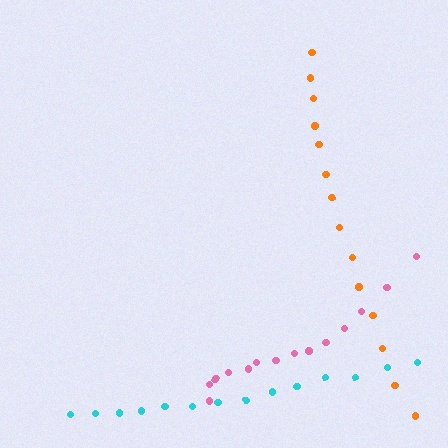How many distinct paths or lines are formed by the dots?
There are 3 distinct paths.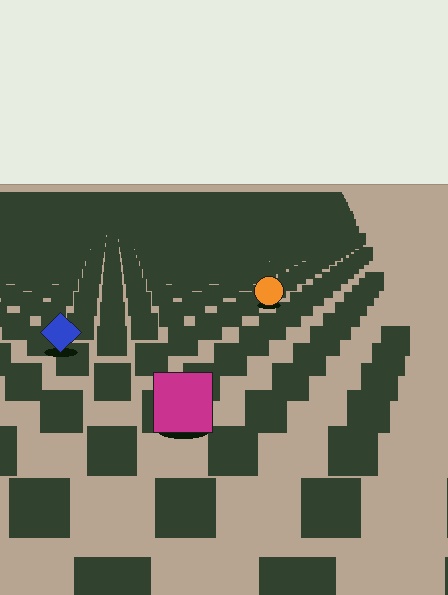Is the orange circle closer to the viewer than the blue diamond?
No. The blue diamond is closer — you can tell from the texture gradient: the ground texture is coarser near it.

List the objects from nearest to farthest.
From nearest to farthest: the magenta square, the blue diamond, the orange circle.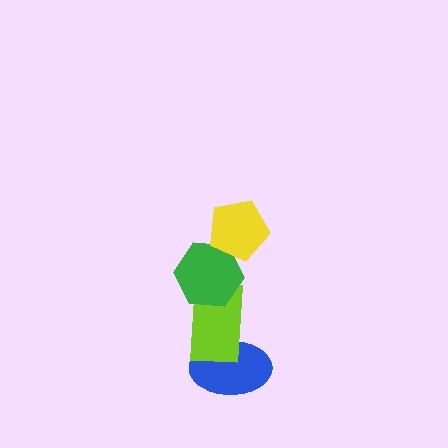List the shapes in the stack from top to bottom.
From top to bottom: the yellow pentagon, the green hexagon, the lime rectangle, the blue ellipse.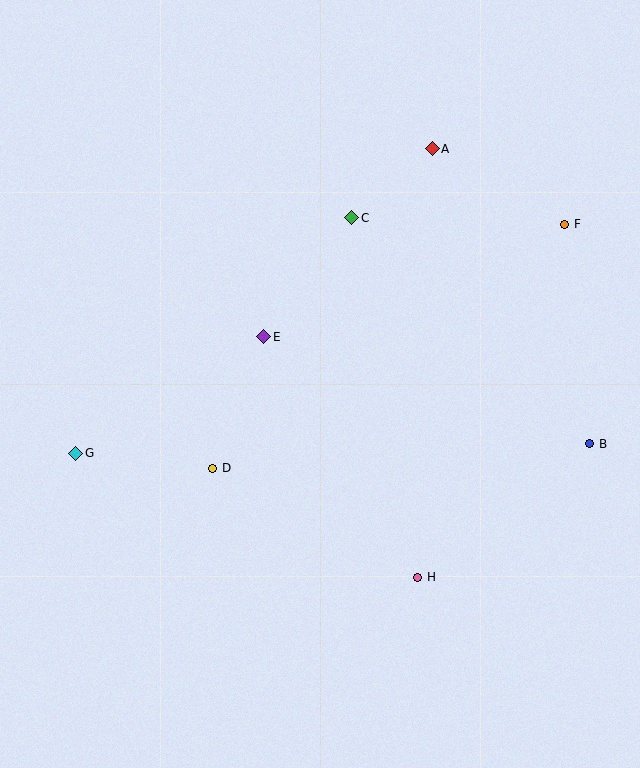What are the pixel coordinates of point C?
Point C is at (352, 218).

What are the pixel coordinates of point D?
Point D is at (213, 468).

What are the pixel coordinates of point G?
Point G is at (76, 453).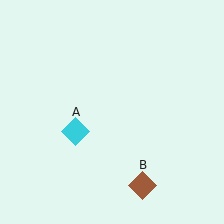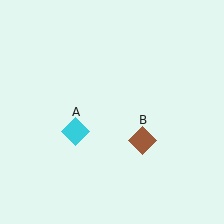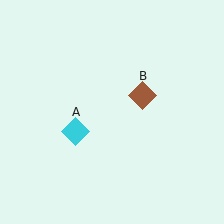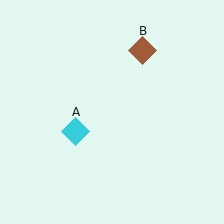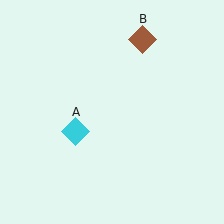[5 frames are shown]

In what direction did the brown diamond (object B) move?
The brown diamond (object B) moved up.